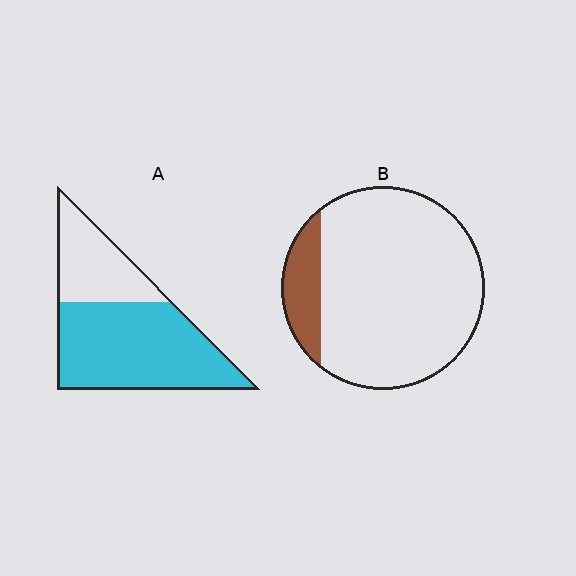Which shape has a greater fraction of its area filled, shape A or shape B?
Shape A.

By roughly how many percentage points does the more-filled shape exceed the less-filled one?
By roughly 55 percentage points (A over B).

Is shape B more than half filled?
No.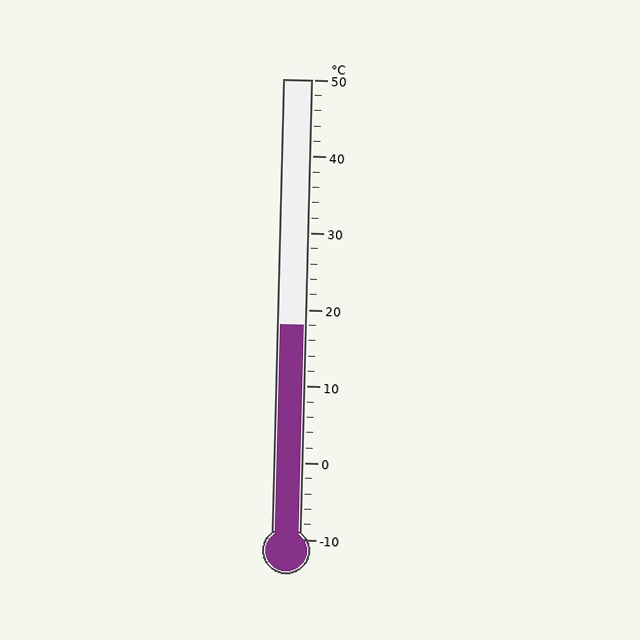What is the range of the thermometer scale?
The thermometer scale ranges from -10°C to 50°C.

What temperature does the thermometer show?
The thermometer shows approximately 18°C.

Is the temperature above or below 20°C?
The temperature is below 20°C.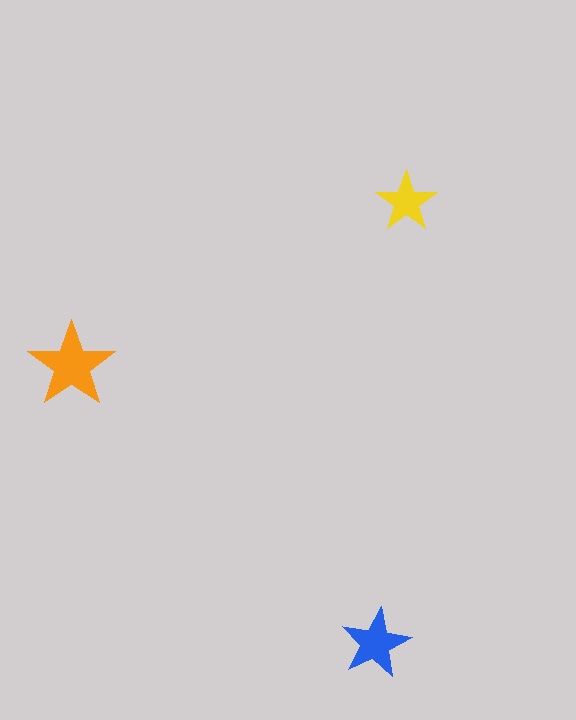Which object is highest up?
The yellow star is topmost.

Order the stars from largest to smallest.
the orange one, the blue one, the yellow one.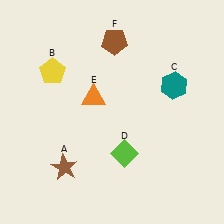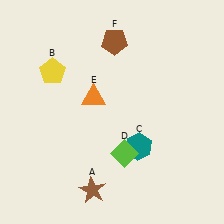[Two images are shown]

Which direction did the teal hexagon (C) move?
The teal hexagon (C) moved down.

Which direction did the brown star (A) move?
The brown star (A) moved right.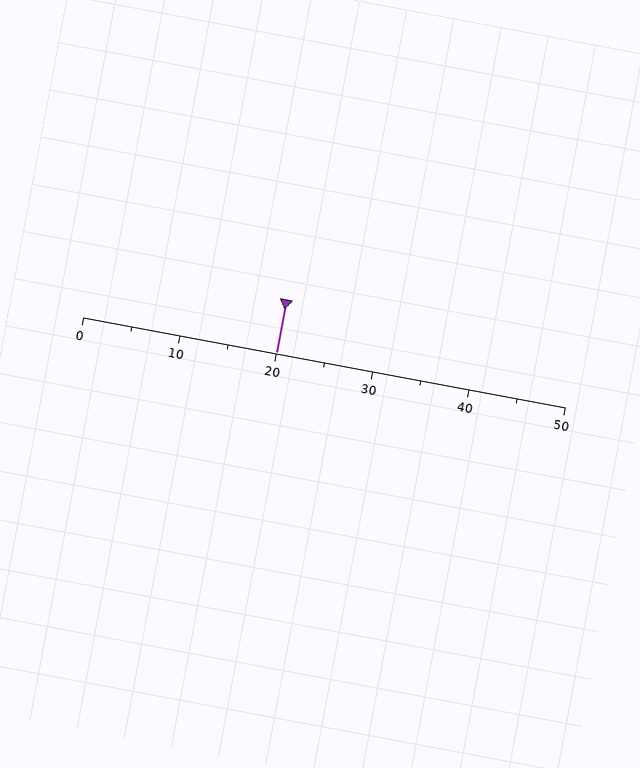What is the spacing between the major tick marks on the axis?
The major ticks are spaced 10 apart.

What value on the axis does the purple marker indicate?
The marker indicates approximately 20.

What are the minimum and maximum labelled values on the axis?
The axis runs from 0 to 50.